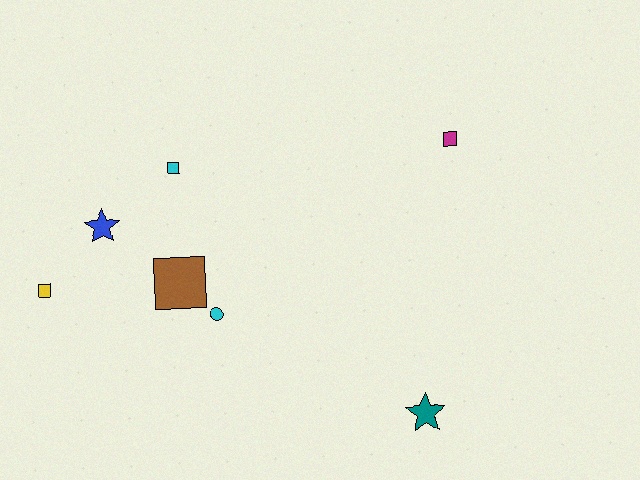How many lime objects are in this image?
There are no lime objects.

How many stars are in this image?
There are 2 stars.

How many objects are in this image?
There are 7 objects.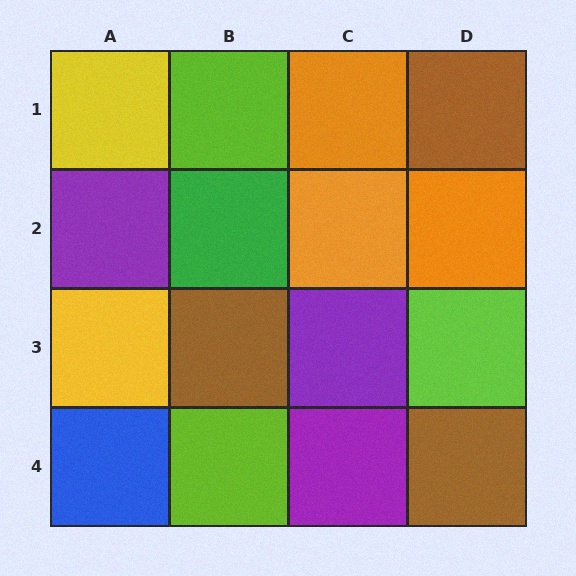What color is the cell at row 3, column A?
Yellow.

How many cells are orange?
3 cells are orange.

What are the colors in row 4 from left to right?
Blue, lime, purple, brown.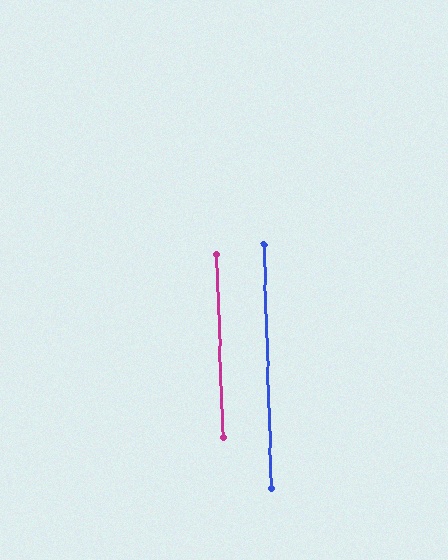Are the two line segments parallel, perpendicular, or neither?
Parallel — their directions differ by only 0.4°.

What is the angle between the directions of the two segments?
Approximately 0 degrees.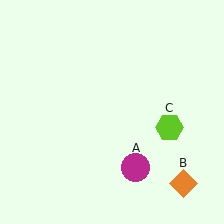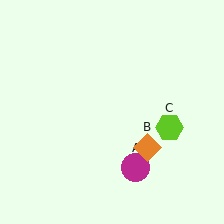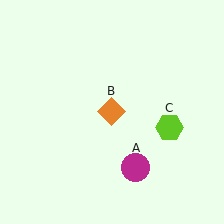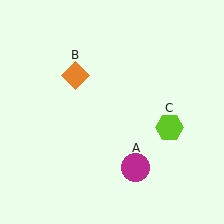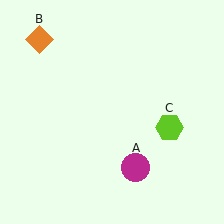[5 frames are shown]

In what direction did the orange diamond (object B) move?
The orange diamond (object B) moved up and to the left.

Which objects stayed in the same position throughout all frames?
Magenta circle (object A) and lime hexagon (object C) remained stationary.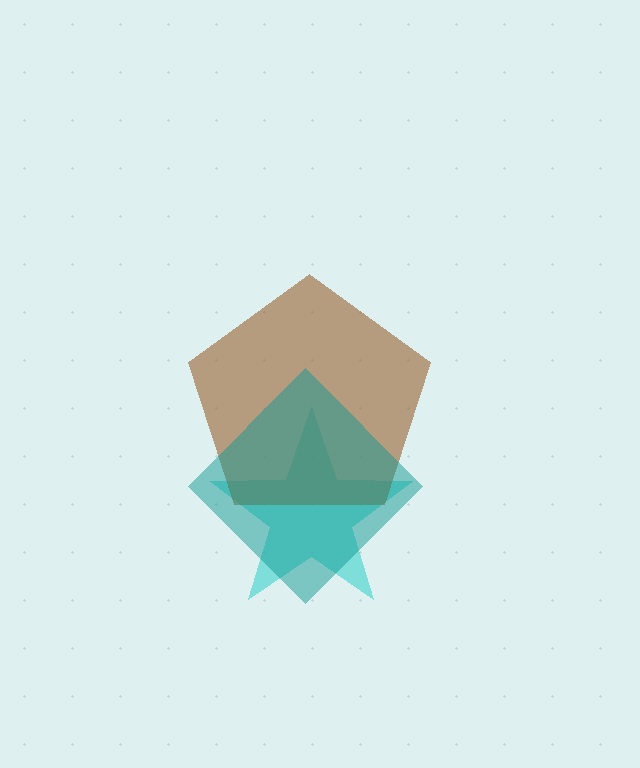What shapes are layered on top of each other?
The layered shapes are: a cyan star, a brown pentagon, a teal diamond.